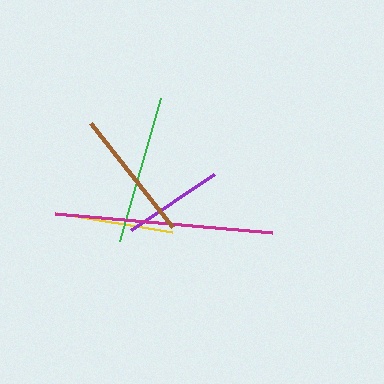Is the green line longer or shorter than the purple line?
The green line is longer than the purple line.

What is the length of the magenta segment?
The magenta segment is approximately 218 pixels long.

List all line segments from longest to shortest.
From longest to shortest: magenta, green, brown, yellow, purple.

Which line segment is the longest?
The magenta line is the longest at approximately 218 pixels.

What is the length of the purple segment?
The purple segment is approximately 100 pixels long.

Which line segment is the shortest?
The purple line is the shortest at approximately 100 pixels.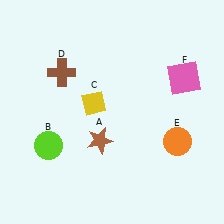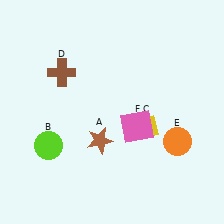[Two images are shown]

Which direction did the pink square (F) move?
The pink square (F) moved down.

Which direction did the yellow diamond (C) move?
The yellow diamond (C) moved right.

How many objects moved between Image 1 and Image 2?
2 objects moved between the two images.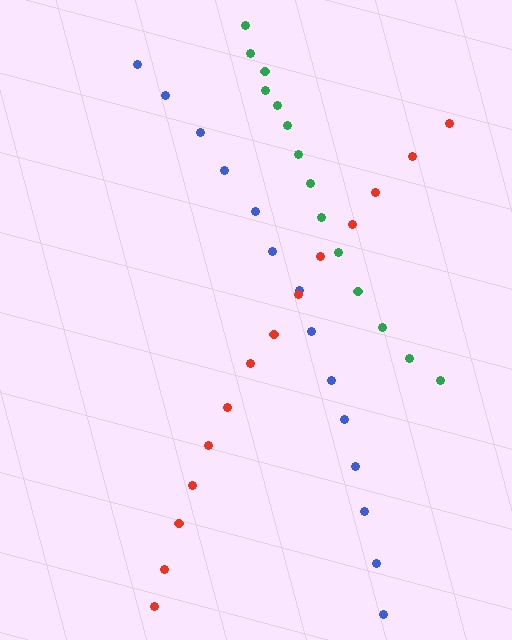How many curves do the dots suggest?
There are 3 distinct paths.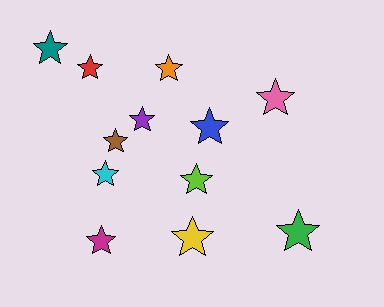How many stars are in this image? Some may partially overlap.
There are 12 stars.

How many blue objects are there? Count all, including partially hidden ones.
There is 1 blue object.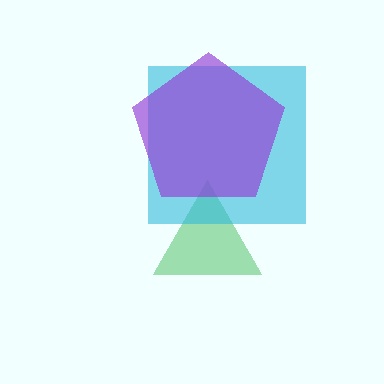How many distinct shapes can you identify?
There are 3 distinct shapes: a green triangle, a cyan square, a purple pentagon.